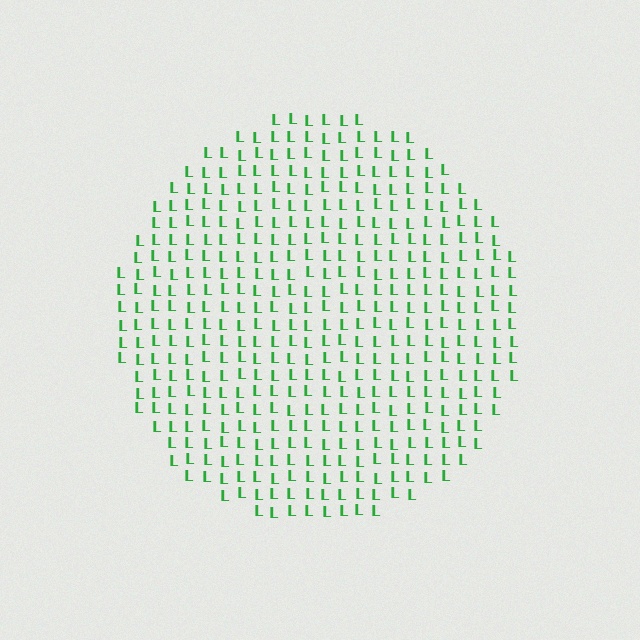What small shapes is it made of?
It is made of small letter L's.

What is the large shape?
The large shape is a circle.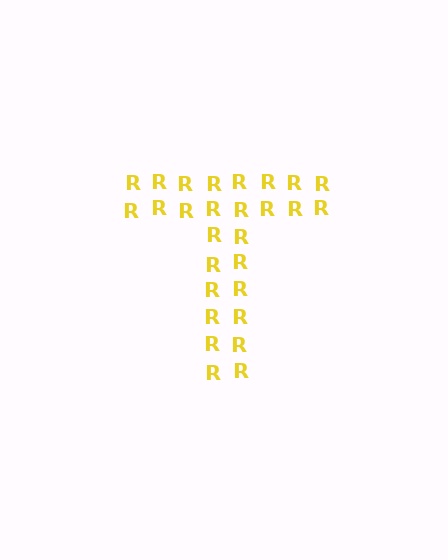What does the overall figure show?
The overall figure shows the letter T.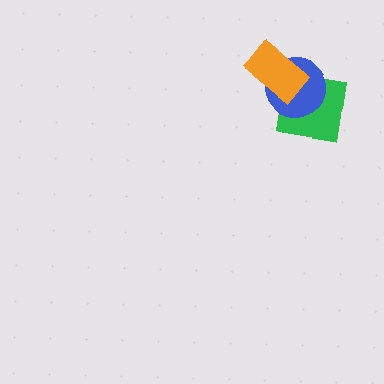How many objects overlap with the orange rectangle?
2 objects overlap with the orange rectangle.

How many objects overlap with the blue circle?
2 objects overlap with the blue circle.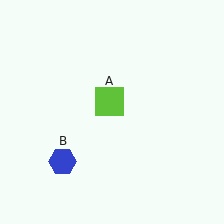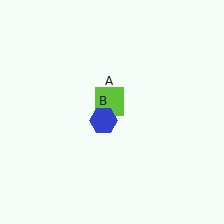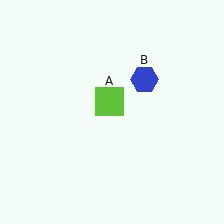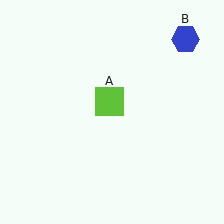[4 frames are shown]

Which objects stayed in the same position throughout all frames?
Lime square (object A) remained stationary.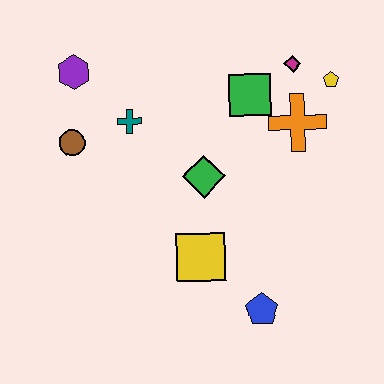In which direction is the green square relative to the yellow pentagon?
The green square is to the left of the yellow pentagon.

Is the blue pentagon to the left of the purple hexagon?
No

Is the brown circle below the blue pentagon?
No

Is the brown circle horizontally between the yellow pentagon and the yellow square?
No